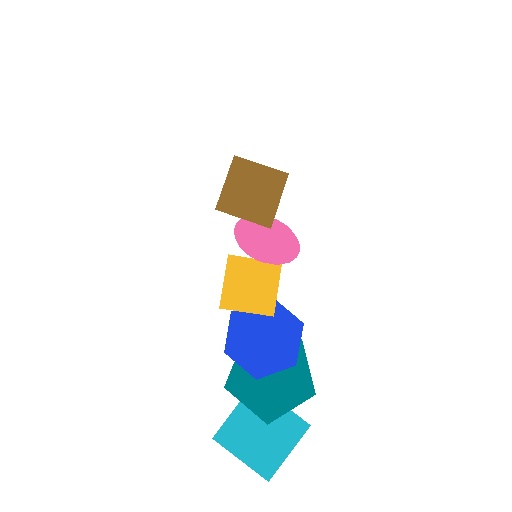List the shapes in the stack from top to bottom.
From top to bottom: the brown diamond, the pink ellipse, the yellow square, the blue hexagon, the teal pentagon, the cyan diamond.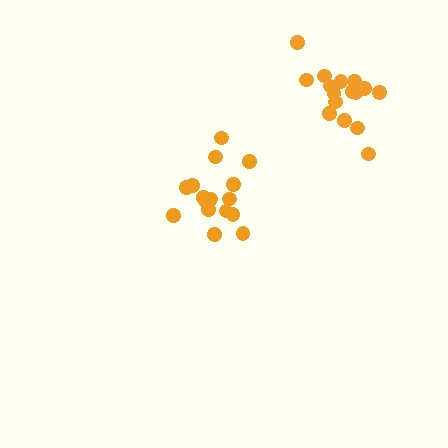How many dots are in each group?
Group 1: 17 dots, Group 2: 17 dots (34 total).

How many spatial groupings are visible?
There are 2 spatial groupings.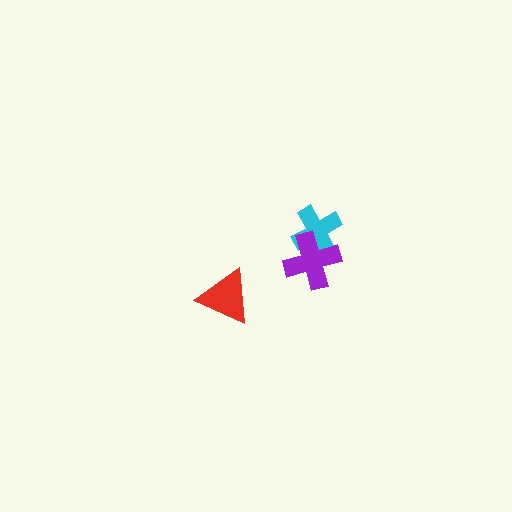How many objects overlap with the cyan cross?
1 object overlaps with the cyan cross.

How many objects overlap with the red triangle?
0 objects overlap with the red triangle.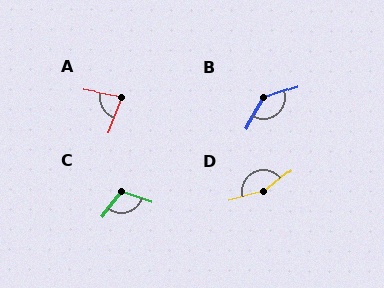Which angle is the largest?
D, at approximately 157 degrees.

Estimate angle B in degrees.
Approximately 137 degrees.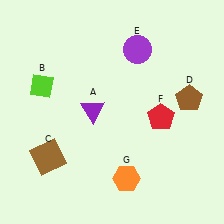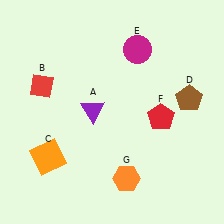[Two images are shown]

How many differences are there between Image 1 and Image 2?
There are 3 differences between the two images.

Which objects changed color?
B changed from lime to red. C changed from brown to orange. E changed from purple to magenta.